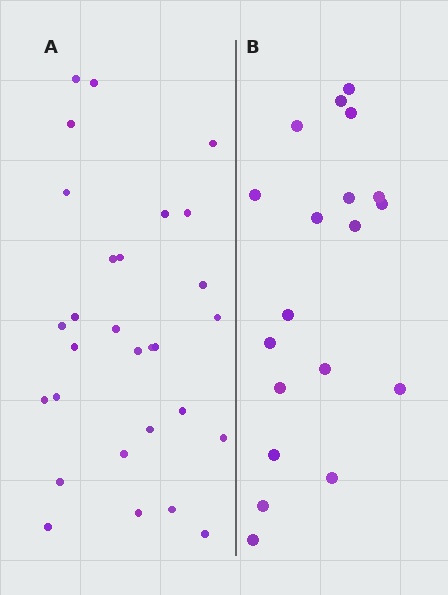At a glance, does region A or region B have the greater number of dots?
Region A (the left region) has more dots.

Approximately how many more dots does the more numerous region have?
Region A has roughly 10 or so more dots than region B.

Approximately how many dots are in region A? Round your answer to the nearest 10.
About 30 dots. (The exact count is 29, which rounds to 30.)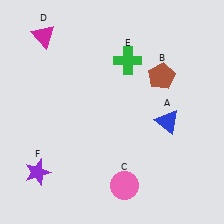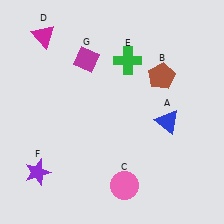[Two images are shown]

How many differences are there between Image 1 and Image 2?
There is 1 difference between the two images.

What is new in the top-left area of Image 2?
A magenta diamond (G) was added in the top-left area of Image 2.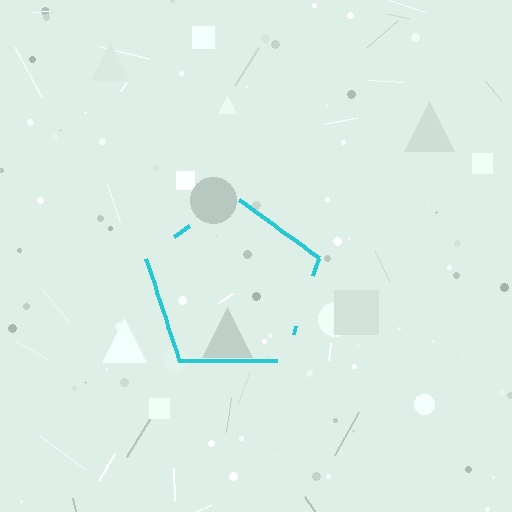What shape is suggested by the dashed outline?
The dashed outline suggests a pentagon.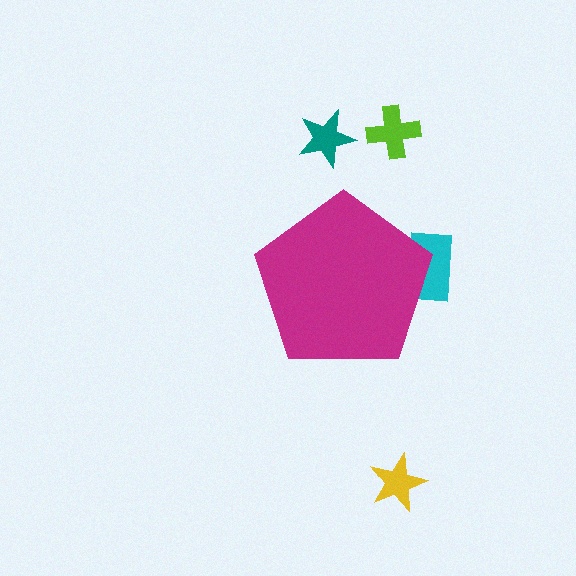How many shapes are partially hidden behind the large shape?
1 shape is partially hidden.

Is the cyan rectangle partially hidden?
Yes, the cyan rectangle is partially hidden behind the magenta pentagon.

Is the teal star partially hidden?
No, the teal star is fully visible.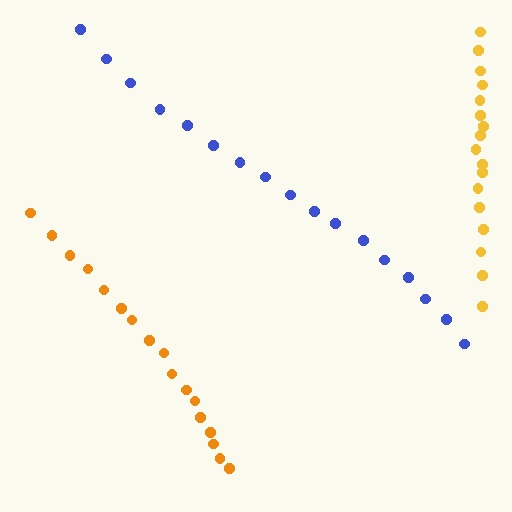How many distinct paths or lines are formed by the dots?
There are 3 distinct paths.